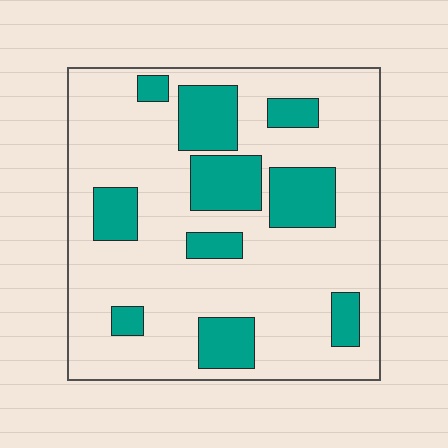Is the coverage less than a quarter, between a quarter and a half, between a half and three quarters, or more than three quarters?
Less than a quarter.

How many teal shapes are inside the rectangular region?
10.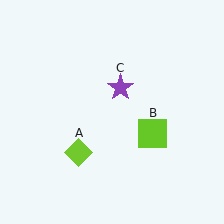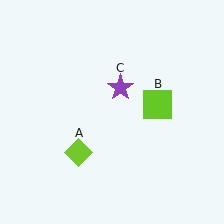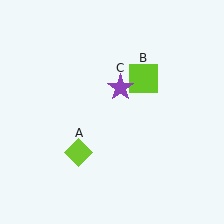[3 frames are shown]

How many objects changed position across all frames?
1 object changed position: lime square (object B).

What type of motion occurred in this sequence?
The lime square (object B) rotated counterclockwise around the center of the scene.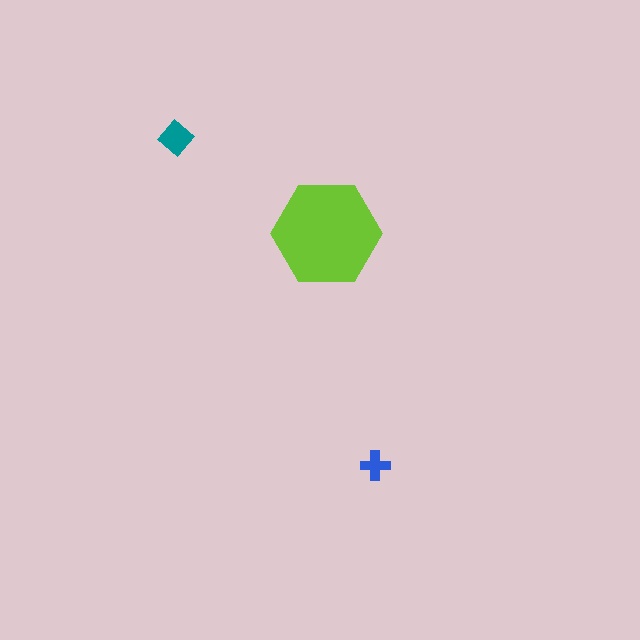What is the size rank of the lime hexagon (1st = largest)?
1st.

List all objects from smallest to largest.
The blue cross, the teal diamond, the lime hexagon.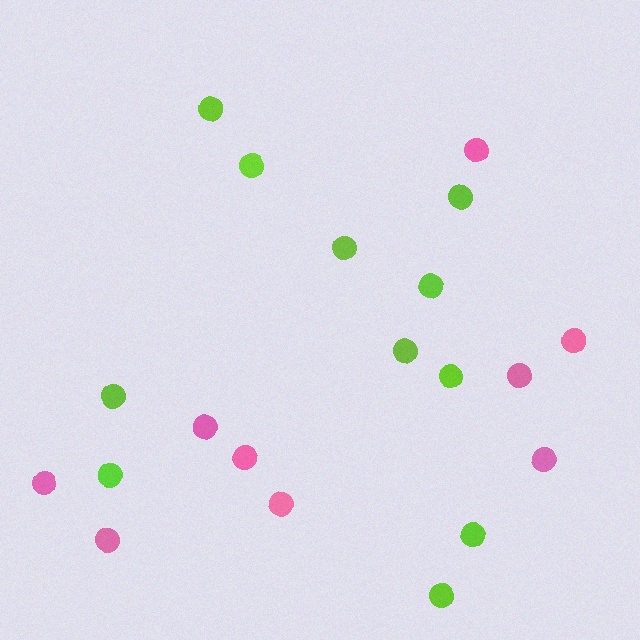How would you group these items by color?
There are 2 groups: one group of pink circles (9) and one group of lime circles (11).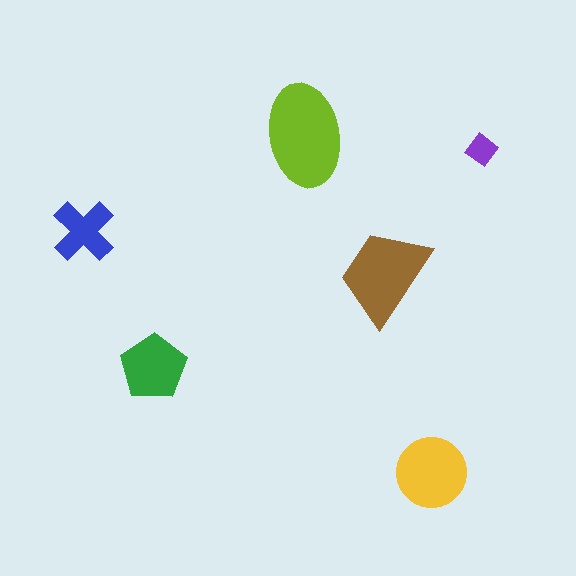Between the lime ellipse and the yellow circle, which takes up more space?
The lime ellipse.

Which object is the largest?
The lime ellipse.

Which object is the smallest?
The purple diamond.